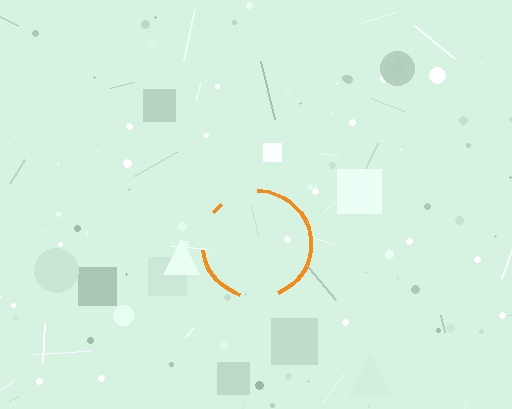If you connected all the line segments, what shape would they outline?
They would outline a circle.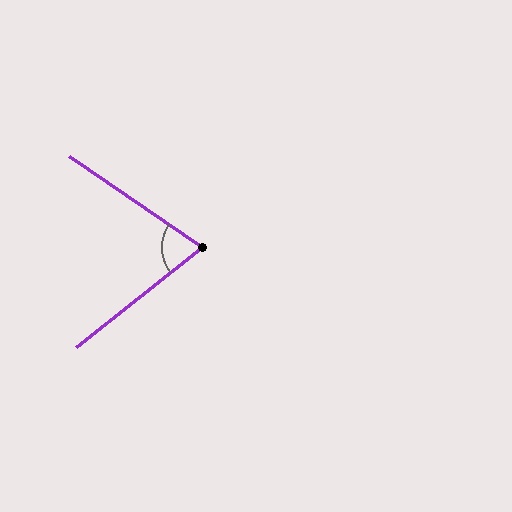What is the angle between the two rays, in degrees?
Approximately 73 degrees.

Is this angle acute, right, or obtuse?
It is acute.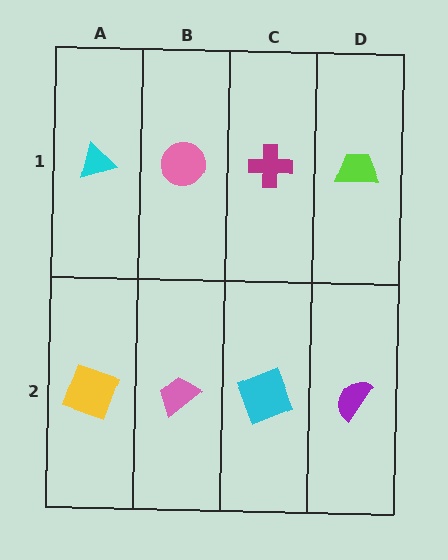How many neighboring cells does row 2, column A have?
2.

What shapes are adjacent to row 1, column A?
A yellow square (row 2, column A), a pink circle (row 1, column B).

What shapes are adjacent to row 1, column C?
A cyan square (row 2, column C), a pink circle (row 1, column B), a lime trapezoid (row 1, column D).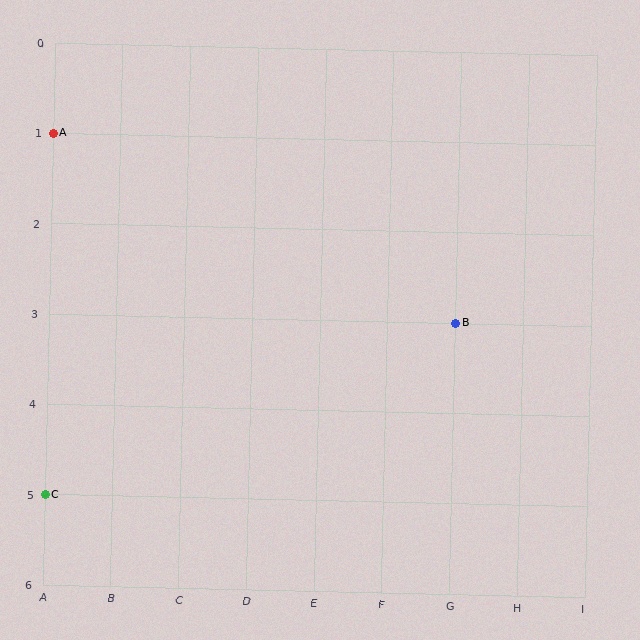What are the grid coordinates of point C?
Point C is at grid coordinates (A, 5).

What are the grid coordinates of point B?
Point B is at grid coordinates (G, 3).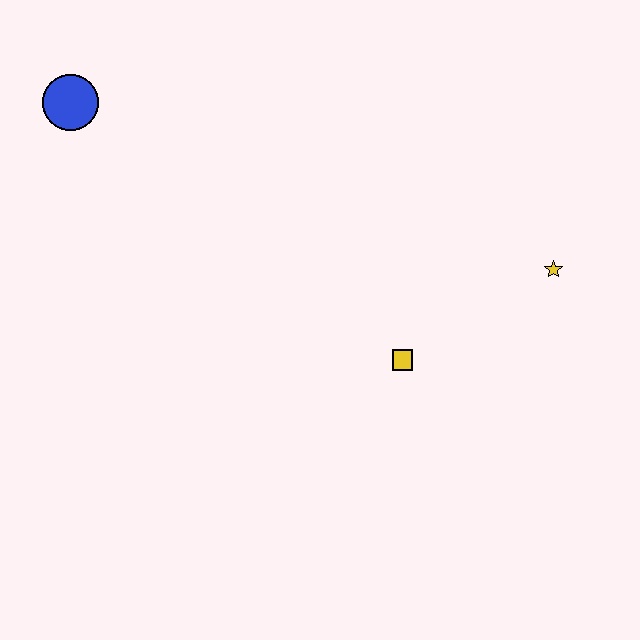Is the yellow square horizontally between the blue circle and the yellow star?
Yes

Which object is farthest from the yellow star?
The blue circle is farthest from the yellow star.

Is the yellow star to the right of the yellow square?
Yes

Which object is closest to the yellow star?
The yellow square is closest to the yellow star.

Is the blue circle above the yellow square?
Yes